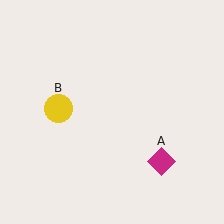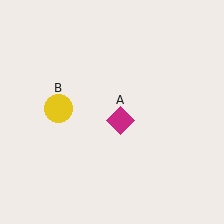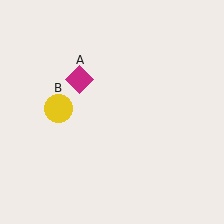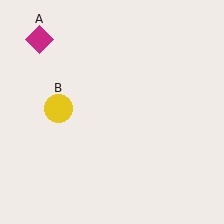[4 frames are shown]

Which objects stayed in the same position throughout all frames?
Yellow circle (object B) remained stationary.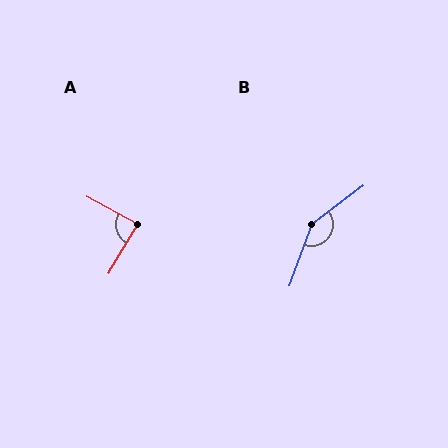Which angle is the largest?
B, at approximately 147 degrees.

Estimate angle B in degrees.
Approximately 147 degrees.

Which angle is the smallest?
A, at approximately 87 degrees.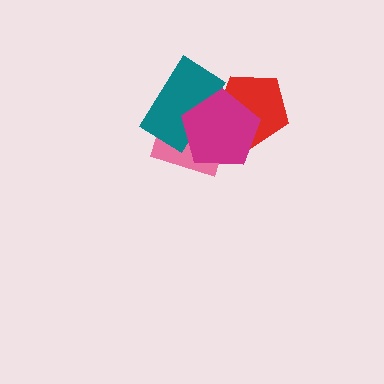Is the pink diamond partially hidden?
Yes, it is partially covered by another shape.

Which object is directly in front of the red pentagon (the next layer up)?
The pink diamond is directly in front of the red pentagon.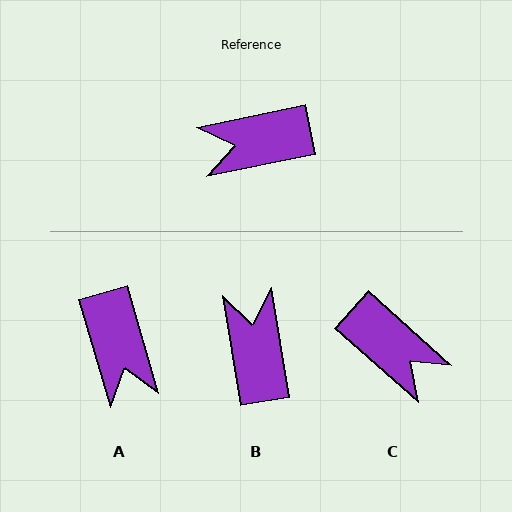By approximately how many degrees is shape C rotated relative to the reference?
Approximately 127 degrees counter-clockwise.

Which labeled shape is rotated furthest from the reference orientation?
C, about 127 degrees away.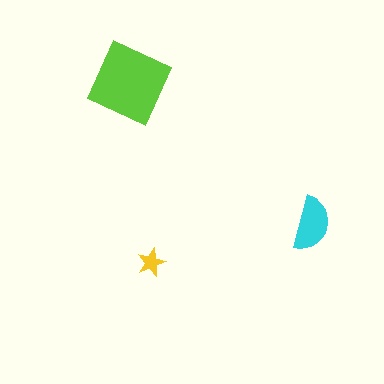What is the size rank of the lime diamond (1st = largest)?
1st.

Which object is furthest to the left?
The lime diamond is leftmost.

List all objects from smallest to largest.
The yellow star, the cyan semicircle, the lime diamond.